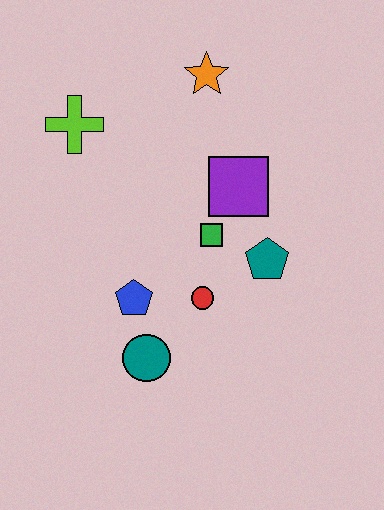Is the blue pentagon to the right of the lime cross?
Yes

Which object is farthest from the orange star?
The teal circle is farthest from the orange star.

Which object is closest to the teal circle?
The blue pentagon is closest to the teal circle.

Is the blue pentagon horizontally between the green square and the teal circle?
No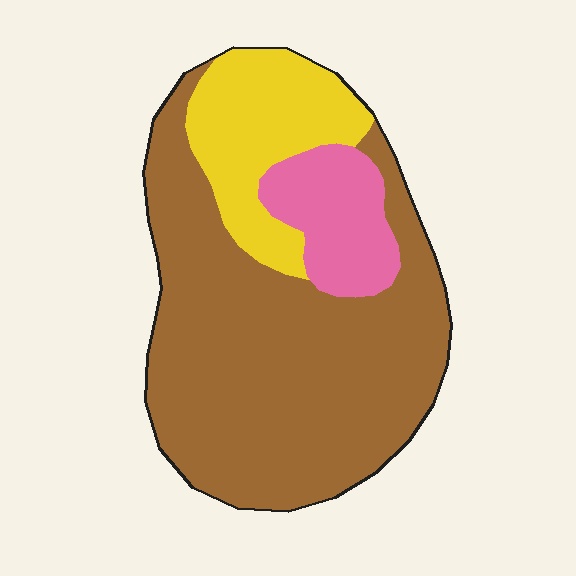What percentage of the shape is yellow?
Yellow covers roughly 20% of the shape.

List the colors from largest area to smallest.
From largest to smallest: brown, yellow, pink.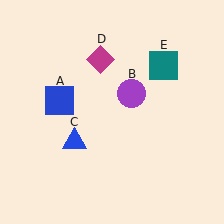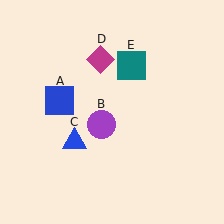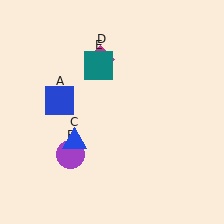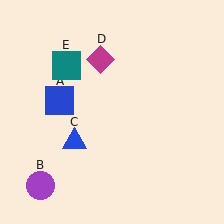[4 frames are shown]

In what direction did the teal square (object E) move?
The teal square (object E) moved left.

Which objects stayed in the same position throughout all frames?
Blue square (object A) and blue triangle (object C) and magenta diamond (object D) remained stationary.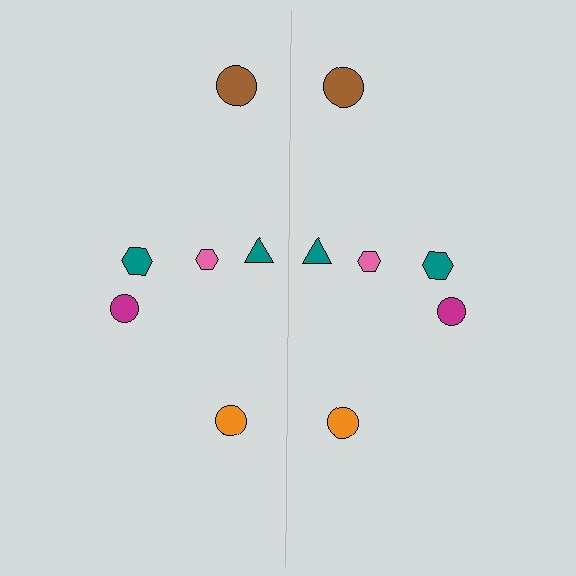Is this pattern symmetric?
Yes, this pattern has bilateral (reflection) symmetry.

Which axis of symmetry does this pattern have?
The pattern has a vertical axis of symmetry running through the center of the image.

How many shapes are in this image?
There are 12 shapes in this image.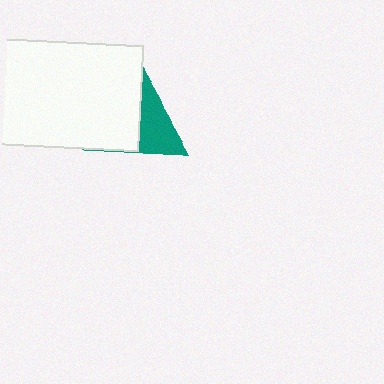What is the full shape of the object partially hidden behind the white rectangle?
The partially hidden object is a teal triangle.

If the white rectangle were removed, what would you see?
You would see the complete teal triangle.